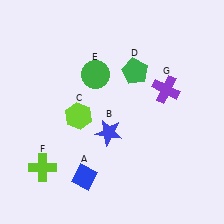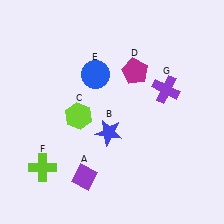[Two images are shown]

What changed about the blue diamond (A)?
In Image 1, A is blue. In Image 2, it changed to purple.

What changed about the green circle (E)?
In Image 1, E is green. In Image 2, it changed to blue.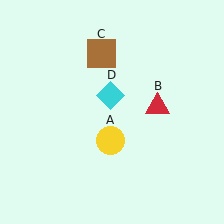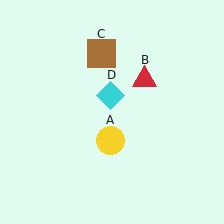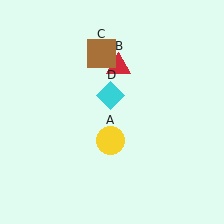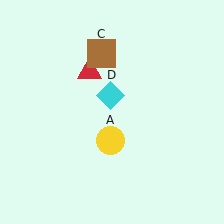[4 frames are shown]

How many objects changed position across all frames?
1 object changed position: red triangle (object B).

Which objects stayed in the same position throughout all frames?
Yellow circle (object A) and brown square (object C) and cyan diamond (object D) remained stationary.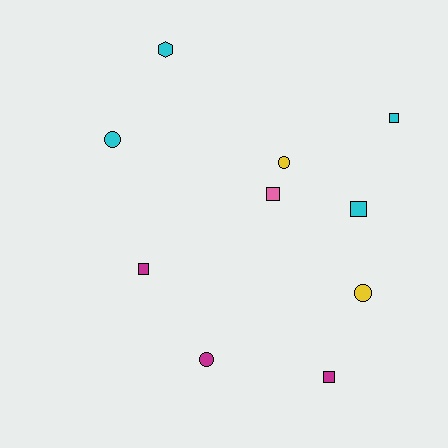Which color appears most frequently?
Cyan, with 4 objects.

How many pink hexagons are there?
There are no pink hexagons.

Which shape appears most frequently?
Square, with 5 objects.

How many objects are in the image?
There are 10 objects.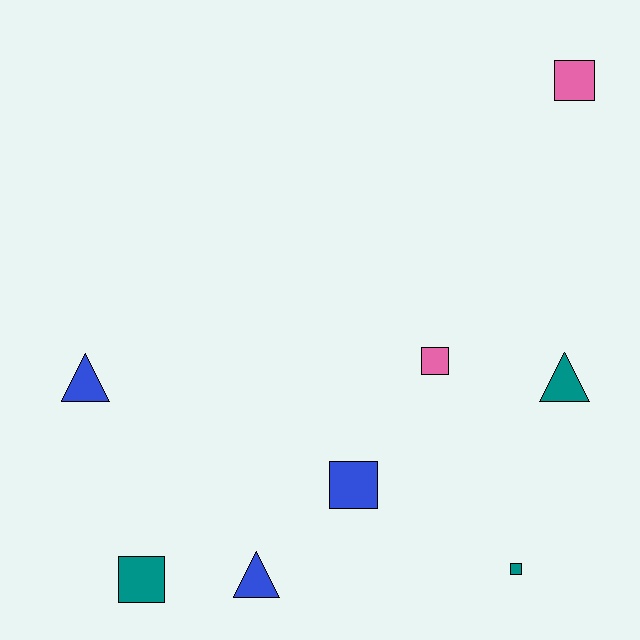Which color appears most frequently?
Blue, with 3 objects.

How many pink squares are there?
There are 2 pink squares.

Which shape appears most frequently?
Square, with 5 objects.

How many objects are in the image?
There are 8 objects.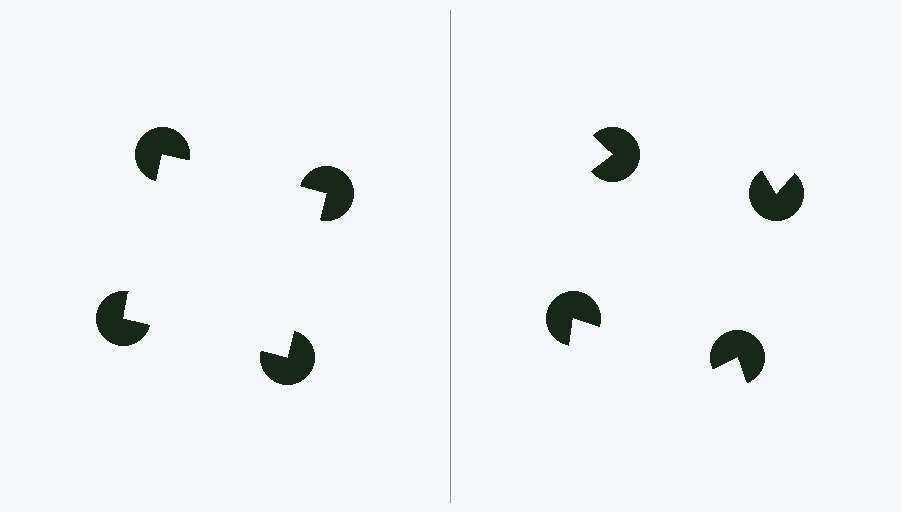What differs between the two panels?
The pac-man discs are positioned identically on both sides; only the wedge orientations differ. On the left they align to a square; on the right they are misaligned.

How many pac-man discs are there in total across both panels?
8 — 4 on each side.